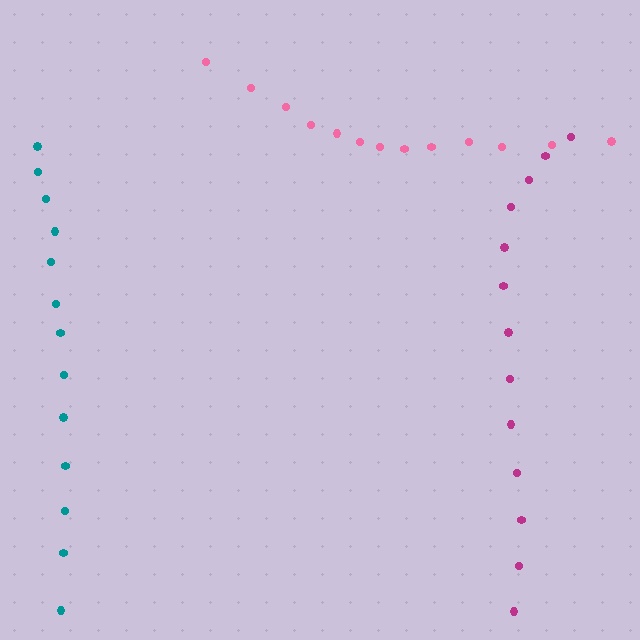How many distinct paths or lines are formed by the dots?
There are 3 distinct paths.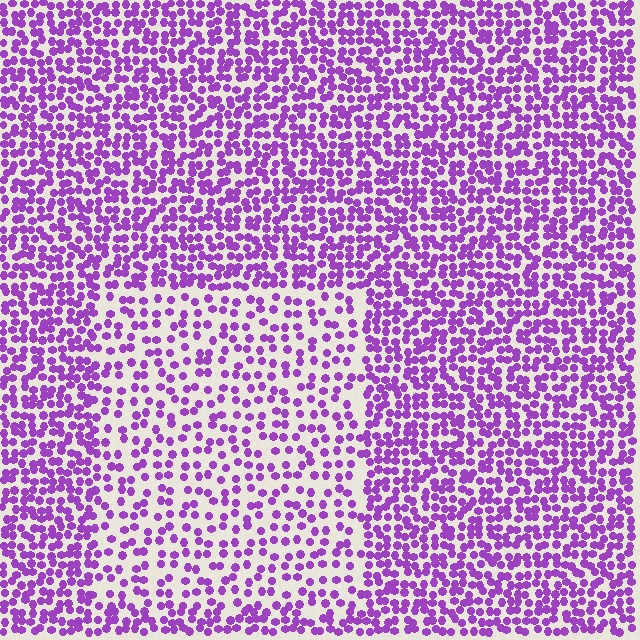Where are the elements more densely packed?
The elements are more densely packed outside the rectangle boundary.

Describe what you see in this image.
The image contains small purple elements arranged at two different densities. A rectangle-shaped region is visible where the elements are less densely packed than the surrounding area.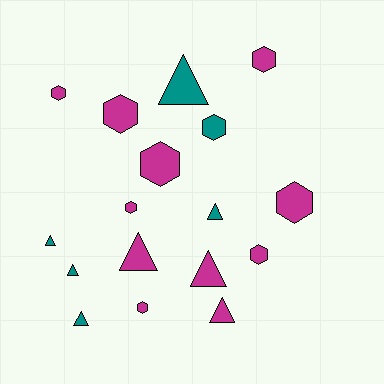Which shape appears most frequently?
Hexagon, with 9 objects.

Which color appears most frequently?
Magenta, with 11 objects.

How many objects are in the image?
There are 17 objects.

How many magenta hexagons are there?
There are 8 magenta hexagons.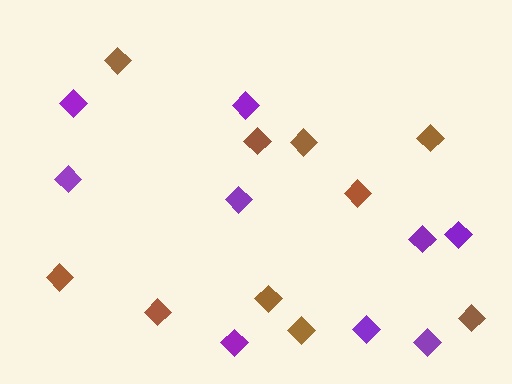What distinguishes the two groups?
There are 2 groups: one group of purple diamonds (9) and one group of brown diamonds (10).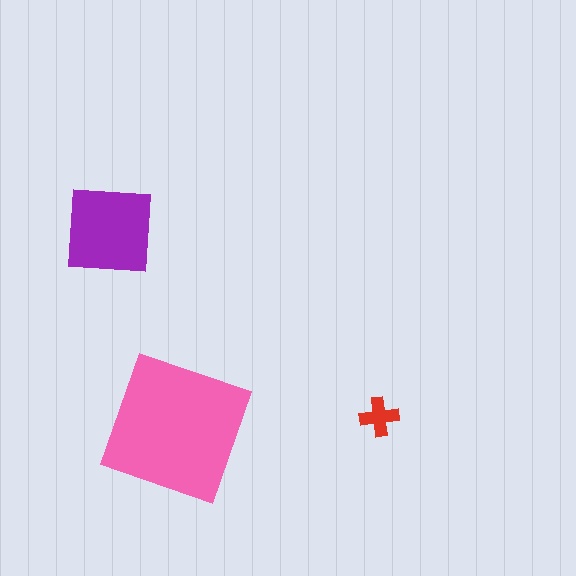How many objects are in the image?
There are 3 objects in the image.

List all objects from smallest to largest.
The red cross, the purple square, the pink square.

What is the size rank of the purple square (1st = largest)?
2nd.